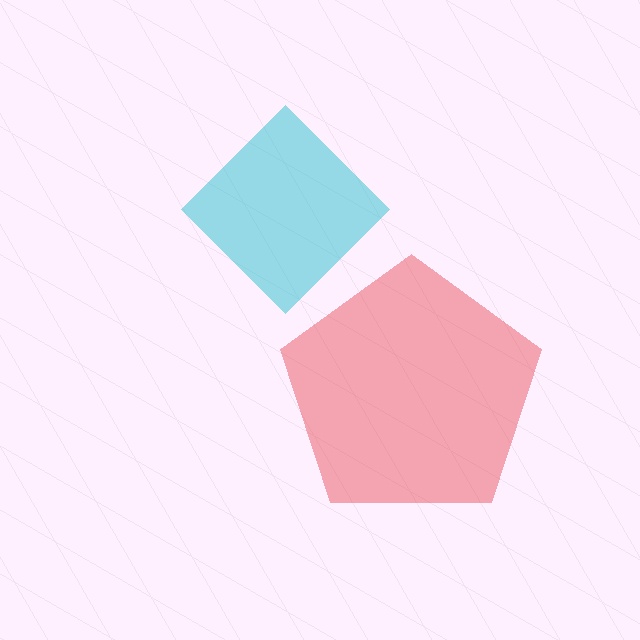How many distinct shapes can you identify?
There are 2 distinct shapes: a cyan diamond, a red pentagon.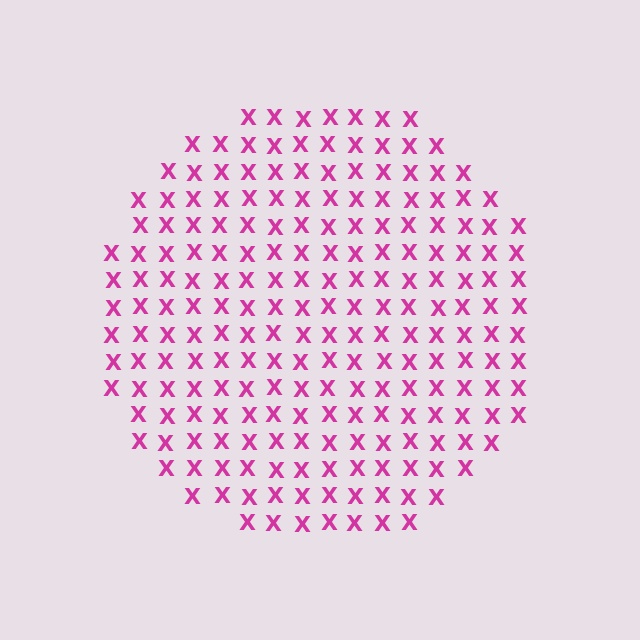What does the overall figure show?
The overall figure shows a circle.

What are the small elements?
The small elements are letter X's.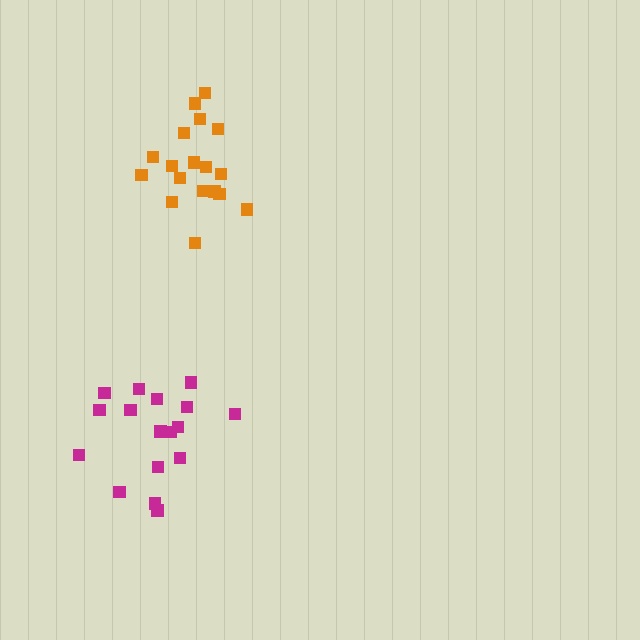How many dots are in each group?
Group 1: 18 dots, Group 2: 17 dots (35 total).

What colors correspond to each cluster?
The clusters are colored: orange, magenta.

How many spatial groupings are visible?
There are 2 spatial groupings.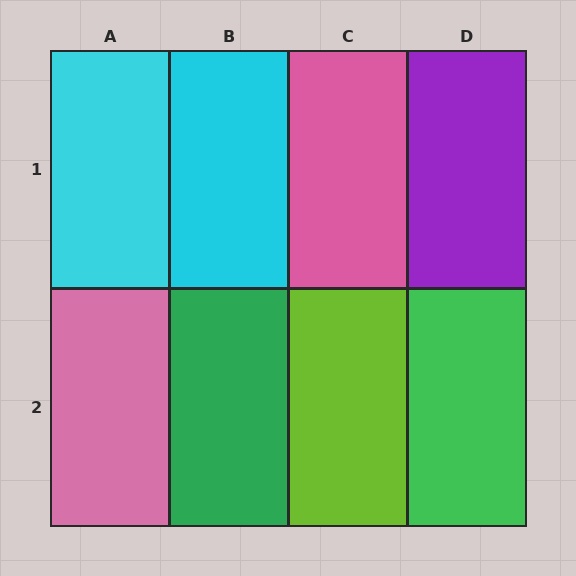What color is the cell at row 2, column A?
Pink.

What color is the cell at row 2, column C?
Lime.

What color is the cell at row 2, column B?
Green.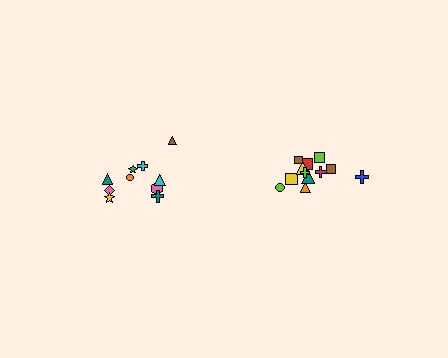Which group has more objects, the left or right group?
The right group.